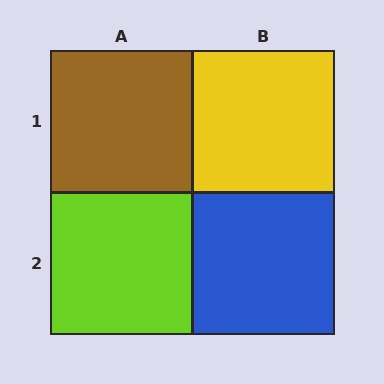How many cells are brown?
1 cell is brown.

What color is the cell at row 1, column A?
Brown.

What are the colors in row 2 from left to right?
Lime, blue.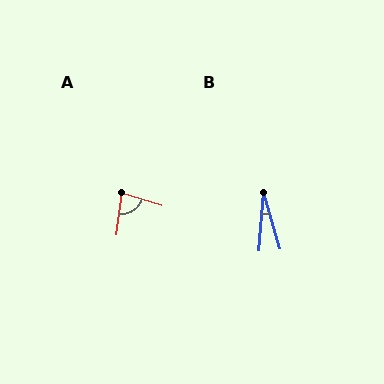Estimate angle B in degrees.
Approximately 21 degrees.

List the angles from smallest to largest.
B (21°), A (81°).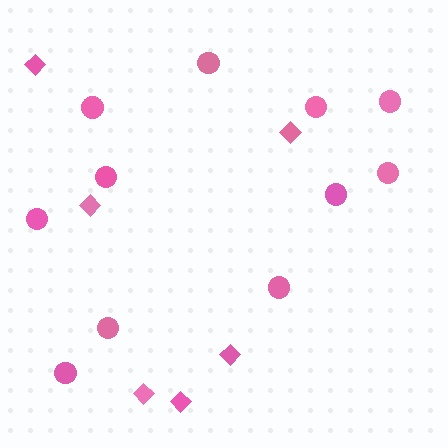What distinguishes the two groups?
There are 2 groups: one group of diamonds (6) and one group of circles (11).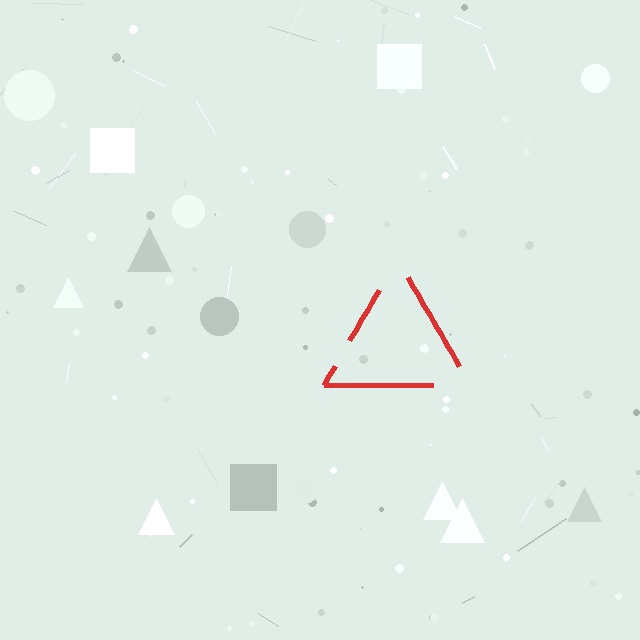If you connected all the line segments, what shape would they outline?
They would outline a triangle.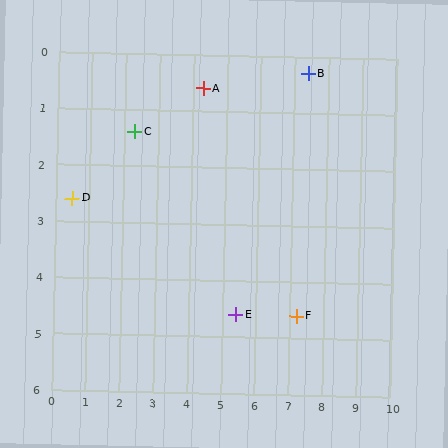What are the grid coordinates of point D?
Point D is at approximately (0.5, 2.6).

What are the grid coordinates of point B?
Point B is at approximately (7.4, 0.3).